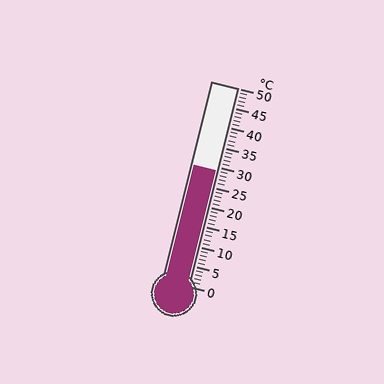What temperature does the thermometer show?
The thermometer shows approximately 29°C.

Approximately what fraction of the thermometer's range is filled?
The thermometer is filled to approximately 60% of its range.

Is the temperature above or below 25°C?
The temperature is above 25°C.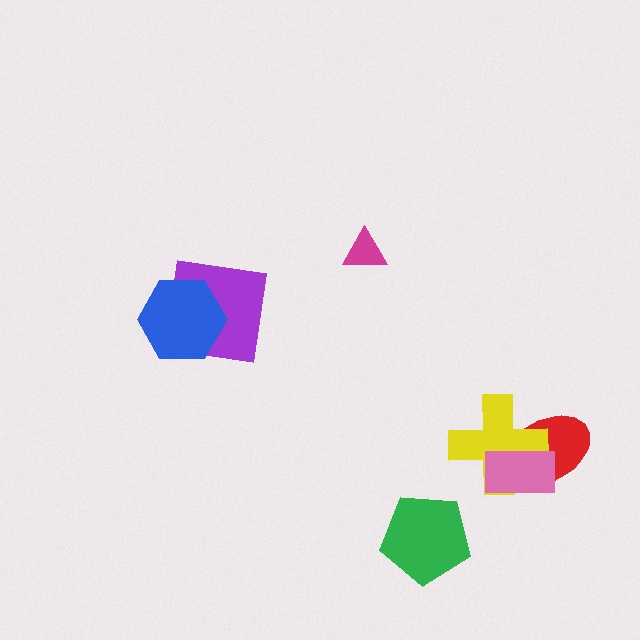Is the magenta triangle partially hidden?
No, no other shape covers it.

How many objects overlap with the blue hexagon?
1 object overlaps with the blue hexagon.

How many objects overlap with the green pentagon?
0 objects overlap with the green pentagon.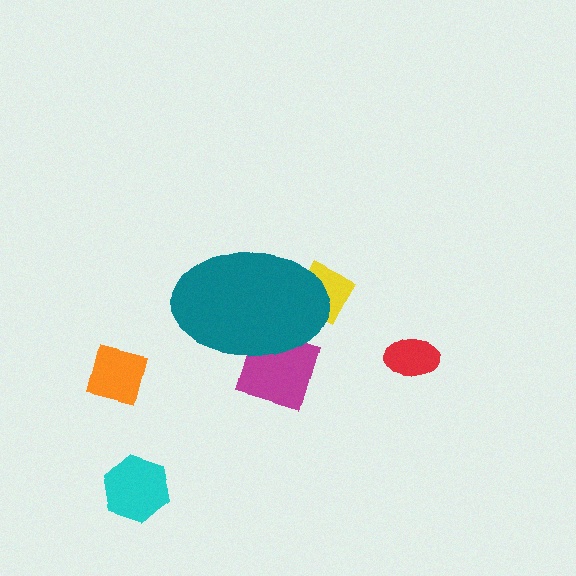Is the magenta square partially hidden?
Yes, the magenta square is partially hidden behind the teal ellipse.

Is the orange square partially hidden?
No, the orange square is fully visible.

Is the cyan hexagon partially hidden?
No, the cyan hexagon is fully visible.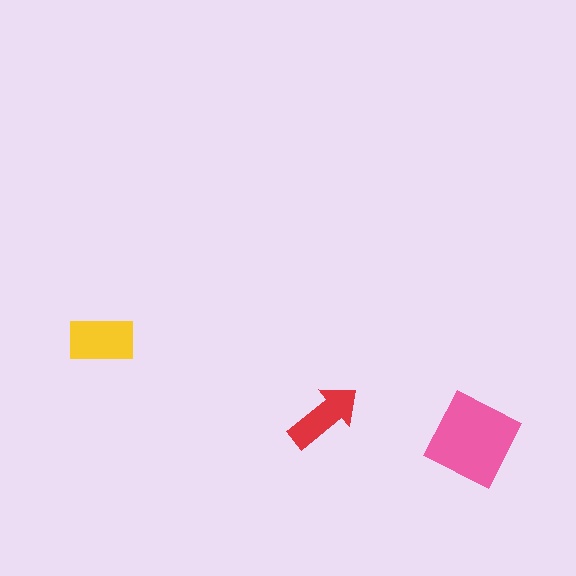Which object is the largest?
The pink square.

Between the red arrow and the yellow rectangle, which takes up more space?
The yellow rectangle.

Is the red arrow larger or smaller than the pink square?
Smaller.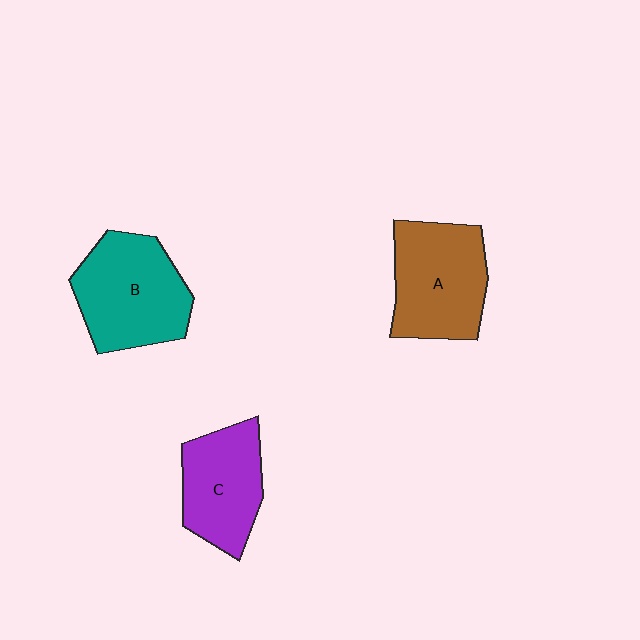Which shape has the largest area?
Shape B (teal).